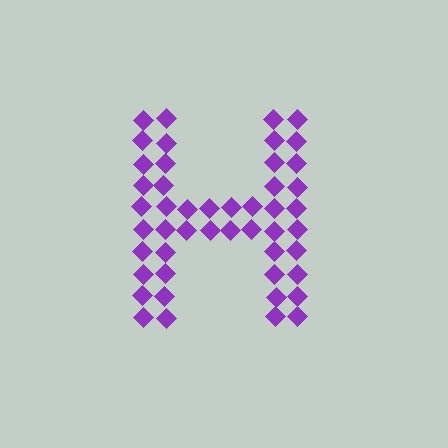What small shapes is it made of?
It is made of small diamonds.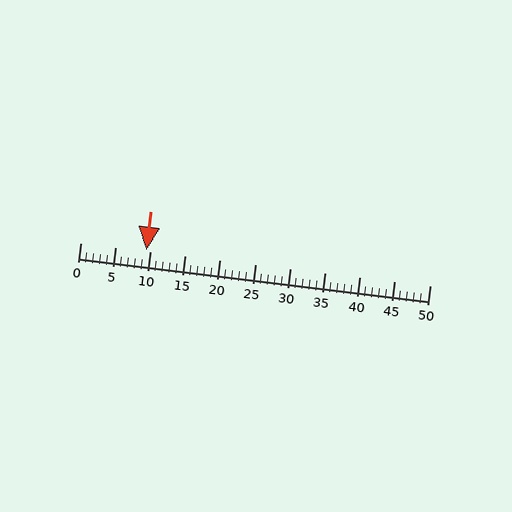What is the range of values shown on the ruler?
The ruler shows values from 0 to 50.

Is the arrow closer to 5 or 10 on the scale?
The arrow is closer to 10.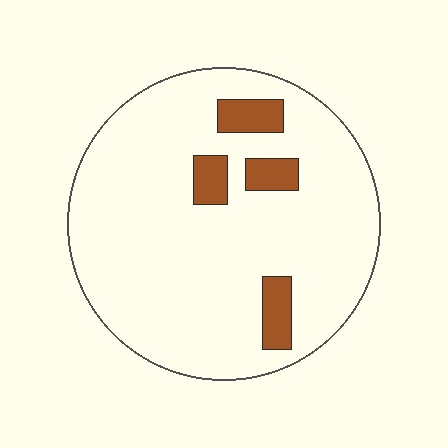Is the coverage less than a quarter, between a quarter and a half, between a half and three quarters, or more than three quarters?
Less than a quarter.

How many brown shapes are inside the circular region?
4.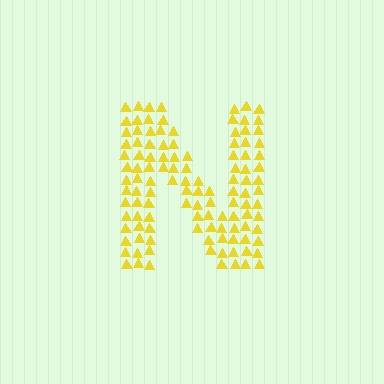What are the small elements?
The small elements are triangles.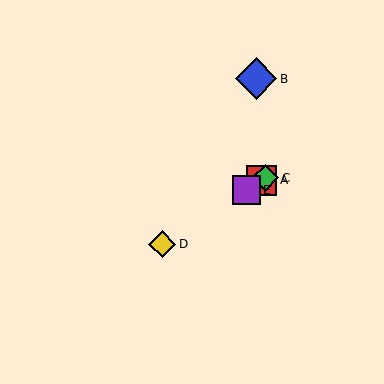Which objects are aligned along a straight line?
Objects A, C, D, E are aligned along a straight line.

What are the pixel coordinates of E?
Object E is at (246, 190).